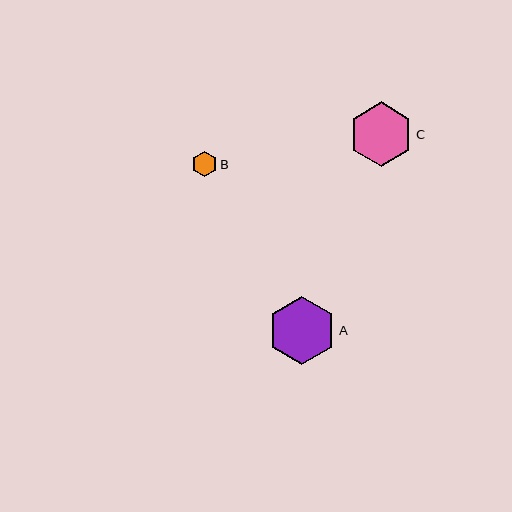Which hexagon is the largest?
Hexagon A is the largest with a size of approximately 68 pixels.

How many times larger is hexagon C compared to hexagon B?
Hexagon C is approximately 2.6 times the size of hexagon B.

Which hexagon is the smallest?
Hexagon B is the smallest with a size of approximately 25 pixels.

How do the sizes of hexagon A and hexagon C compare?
Hexagon A and hexagon C are approximately the same size.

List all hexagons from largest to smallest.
From largest to smallest: A, C, B.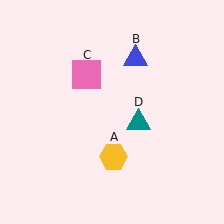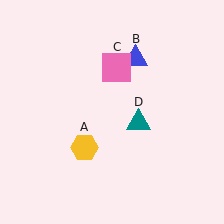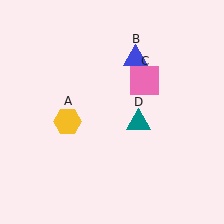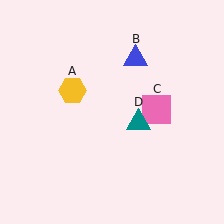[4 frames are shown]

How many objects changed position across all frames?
2 objects changed position: yellow hexagon (object A), pink square (object C).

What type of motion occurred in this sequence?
The yellow hexagon (object A), pink square (object C) rotated clockwise around the center of the scene.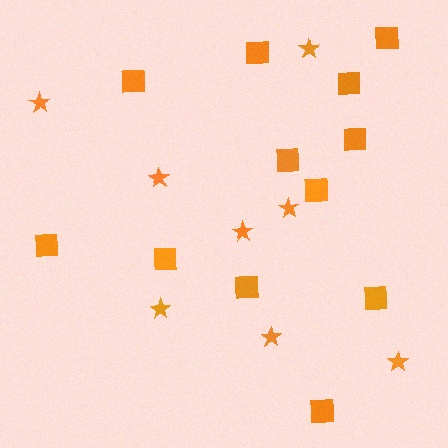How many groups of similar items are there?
There are 2 groups: one group of stars (8) and one group of squares (12).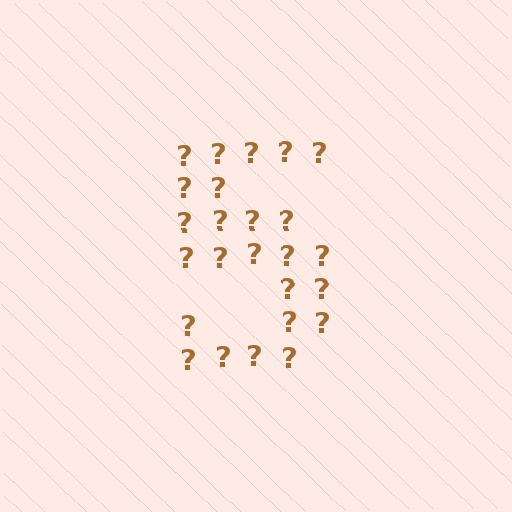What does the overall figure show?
The overall figure shows the digit 5.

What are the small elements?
The small elements are question marks.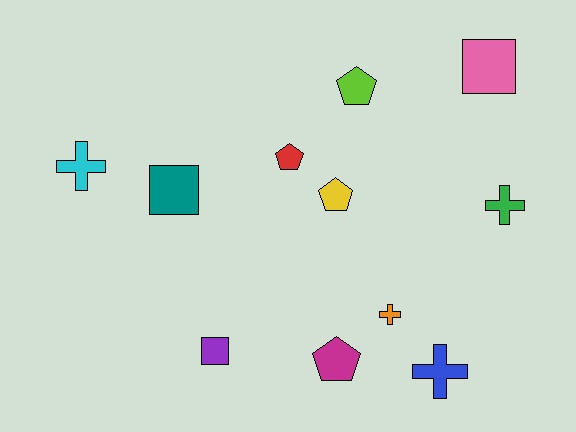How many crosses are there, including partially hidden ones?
There are 4 crosses.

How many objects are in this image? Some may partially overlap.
There are 11 objects.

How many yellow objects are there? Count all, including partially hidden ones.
There is 1 yellow object.